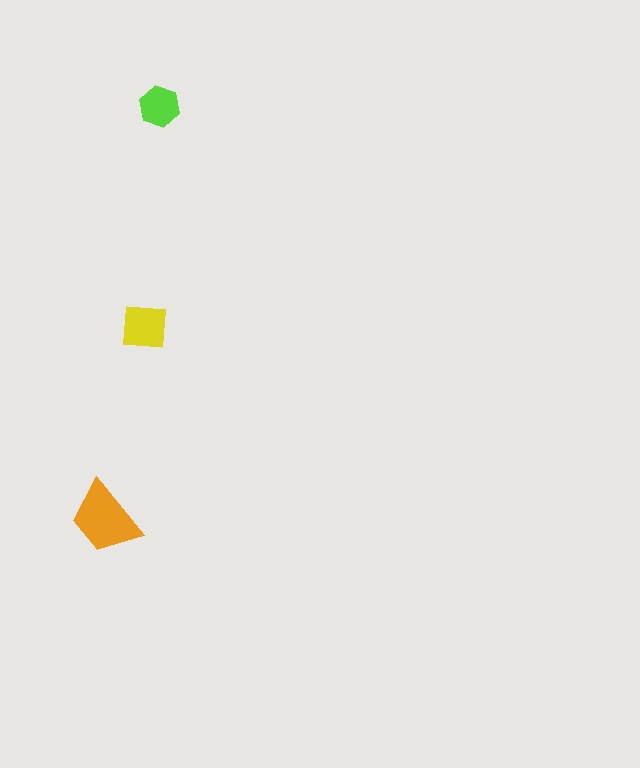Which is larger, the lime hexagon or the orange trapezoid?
The orange trapezoid.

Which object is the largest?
The orange trapezoid.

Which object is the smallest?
The lime hexagon.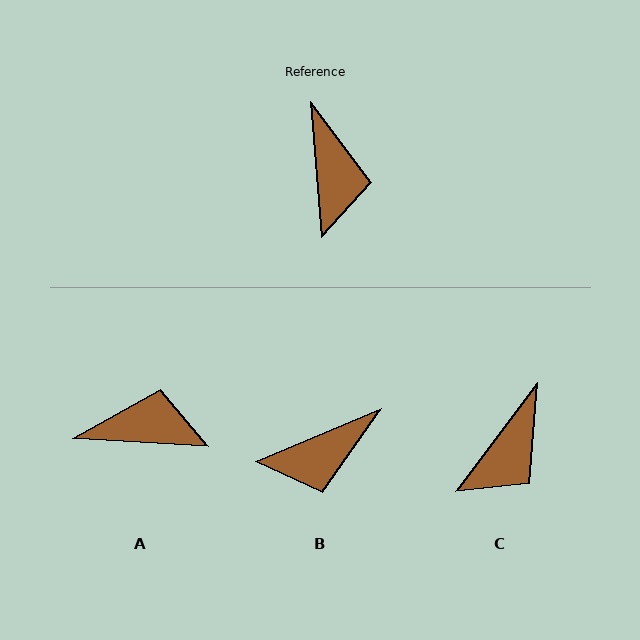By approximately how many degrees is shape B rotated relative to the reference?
Approximately 72 degrees clockwise.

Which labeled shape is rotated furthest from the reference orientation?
A, about 82 degrees away.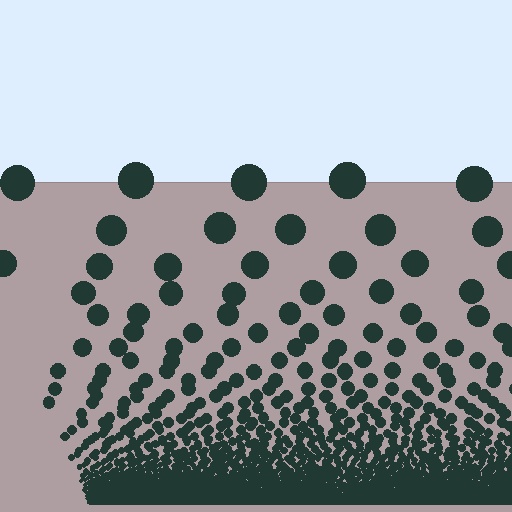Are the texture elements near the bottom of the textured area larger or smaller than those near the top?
Smaller. The gradient is inverted — elements near the bottom are smaller and denser.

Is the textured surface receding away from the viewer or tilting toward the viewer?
The surface appears to tilt toward the viewer. Texture elements get larger and sparser toward the top.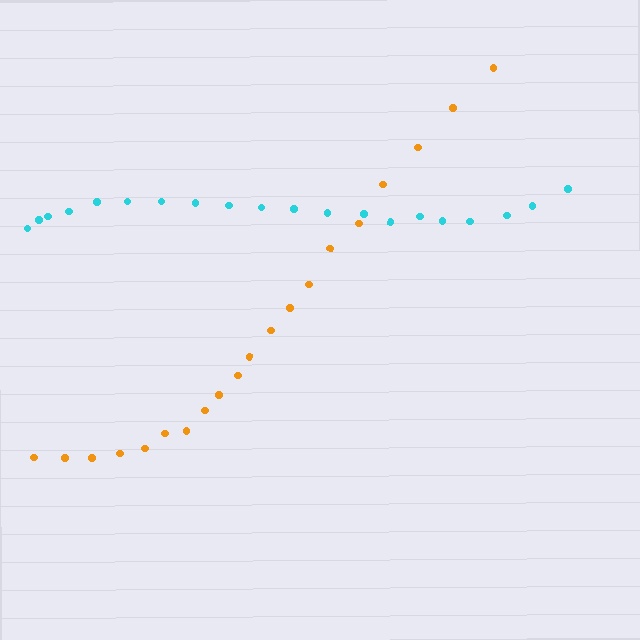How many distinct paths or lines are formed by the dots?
There are 2 distinct paths.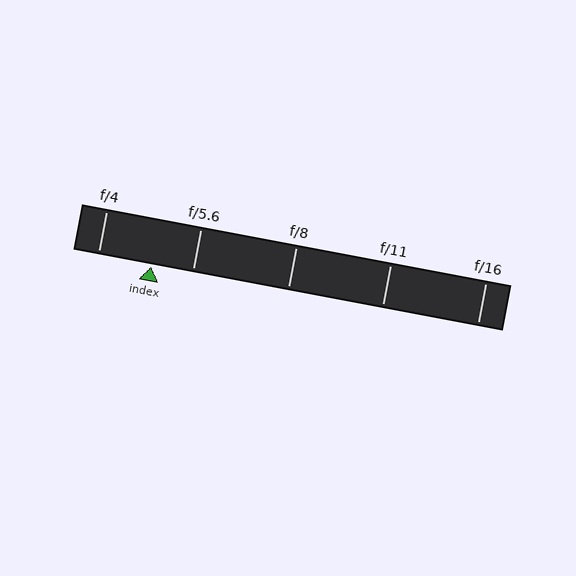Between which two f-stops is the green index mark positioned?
The index mark is between f/4 and f/5.6.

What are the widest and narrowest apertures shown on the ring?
The widest aperture shown is f/4 and the narrowest is f/16.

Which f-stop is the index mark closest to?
The index mark is closest to f/5.6.